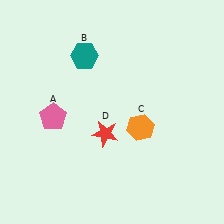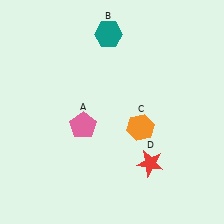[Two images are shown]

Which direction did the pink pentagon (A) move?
The pink pentagon (A) moved right.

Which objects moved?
The objects that moved are: the pink pentagon (A), the teal hexagon (B), the red star (D).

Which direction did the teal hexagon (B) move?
The teal hexagon (B) moved right.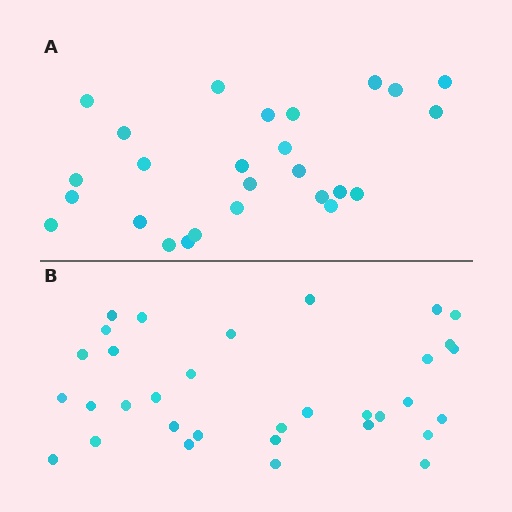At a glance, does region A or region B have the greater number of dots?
Region B (the bottom region) has more dots.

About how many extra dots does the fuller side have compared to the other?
Region B has roughly 8 or so more dots than region A.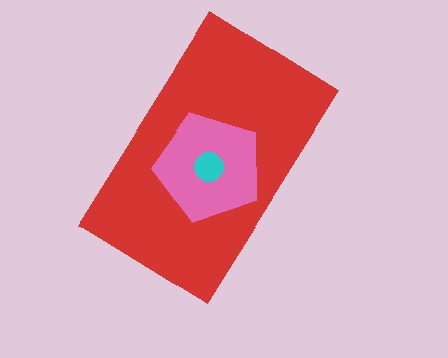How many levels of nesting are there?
3.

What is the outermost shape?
The red rectangle.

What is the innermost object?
The cyan circle.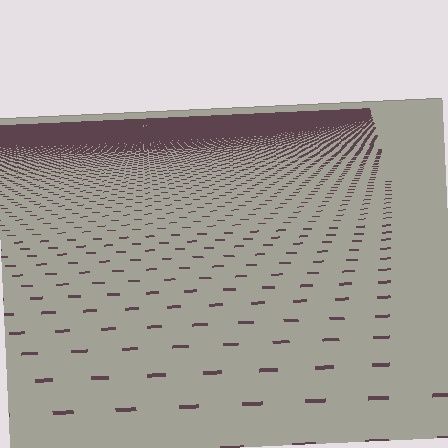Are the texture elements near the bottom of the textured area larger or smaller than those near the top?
Larger. Near the bottom, elements are closer to the viewer and appear at a bigger on-screen size.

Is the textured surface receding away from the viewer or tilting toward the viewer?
The surface is receding away from the viewer. Texture elements get smaller and denser toward the top.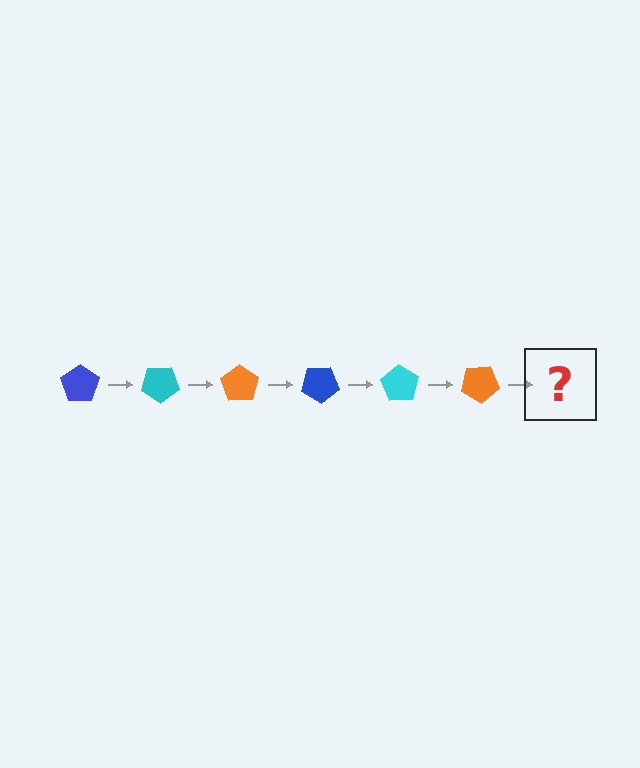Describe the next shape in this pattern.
It should be a blue pentagon, rotated 210 degrees from the start.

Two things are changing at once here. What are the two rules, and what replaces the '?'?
The two rules are that it rotates 35 degrees each step and the color cycles through blue, cyan, and orange. The '?' should be a blue pentagon, rotated 210 degrees from the start.